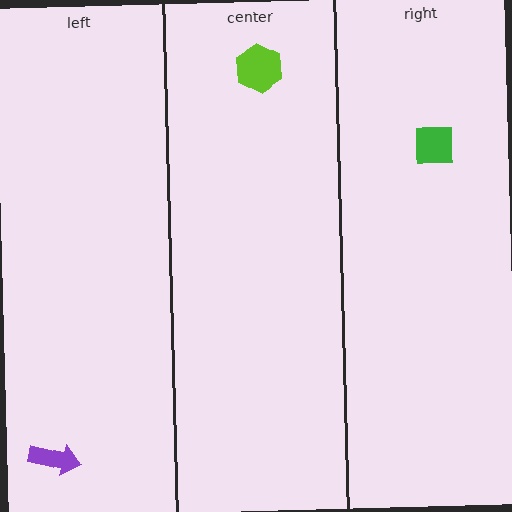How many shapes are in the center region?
1.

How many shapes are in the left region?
1.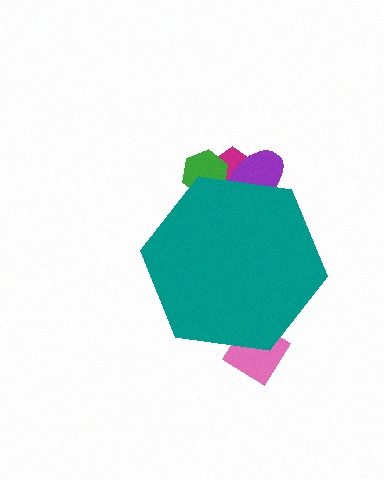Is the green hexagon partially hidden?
Yes, the green hexagon is partially hidden behind the teal hexagon.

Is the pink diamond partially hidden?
Yes, the pink diamond is partially hidden behind the teal hexagon.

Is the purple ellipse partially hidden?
Yes, the purple ellipse is partially hidden behind the teal hexagon.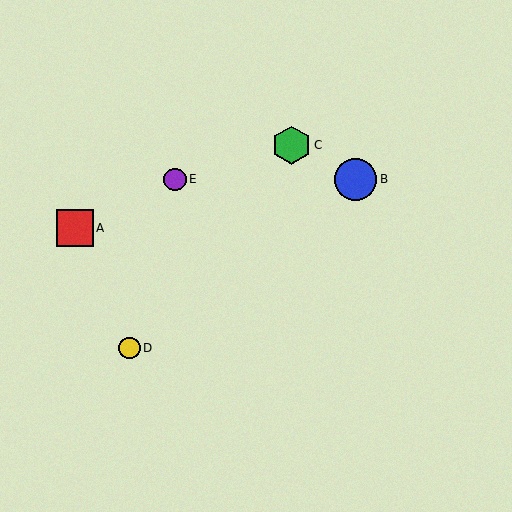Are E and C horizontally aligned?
No, E is at y≈179 and C is at y≈145.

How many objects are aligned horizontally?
2 objects (B, E) are aligned horizontally.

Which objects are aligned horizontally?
Objects B, E are aligned horizontally.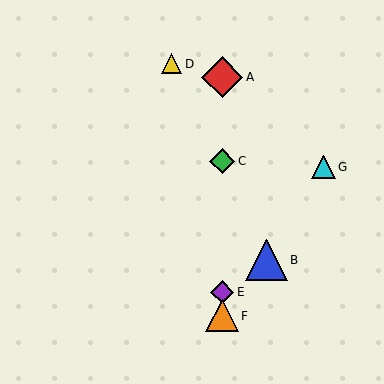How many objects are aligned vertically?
4 objects (A, C, E, F) are aligned vertically.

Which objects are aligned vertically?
Objects A, C, E, F are aligned vertically.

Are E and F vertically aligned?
Yes, both are at x≈222.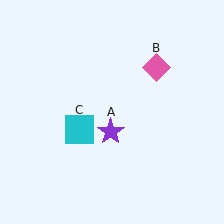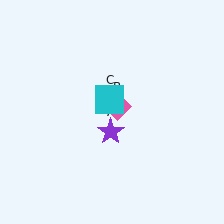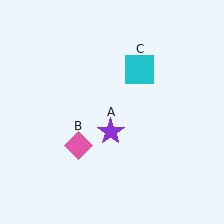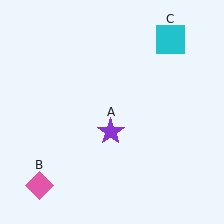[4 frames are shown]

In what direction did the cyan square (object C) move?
The cyan square (object C) moved up and to the right.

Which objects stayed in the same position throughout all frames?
Purple star (object A) remained stationary.